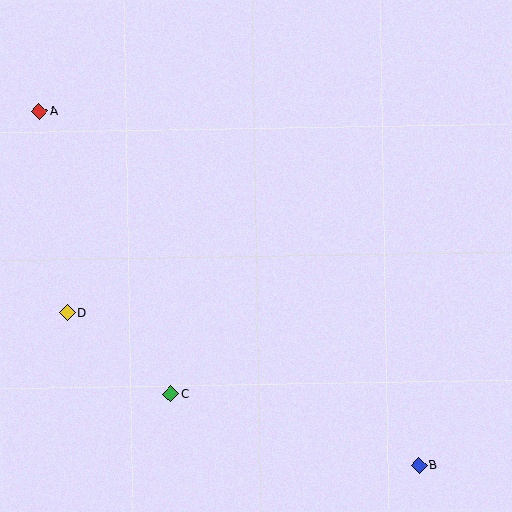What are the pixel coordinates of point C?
Point C is at (171, 394).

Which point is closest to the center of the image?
Point C at (171, 394) is closest to the center.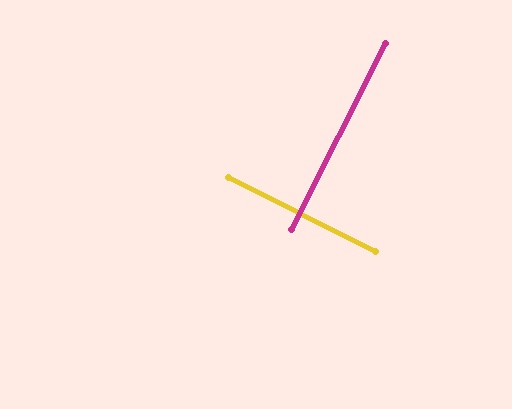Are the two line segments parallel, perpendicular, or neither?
Perpendicular — they meet at approximately 90°.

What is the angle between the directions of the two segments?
Approximately 90 degrees.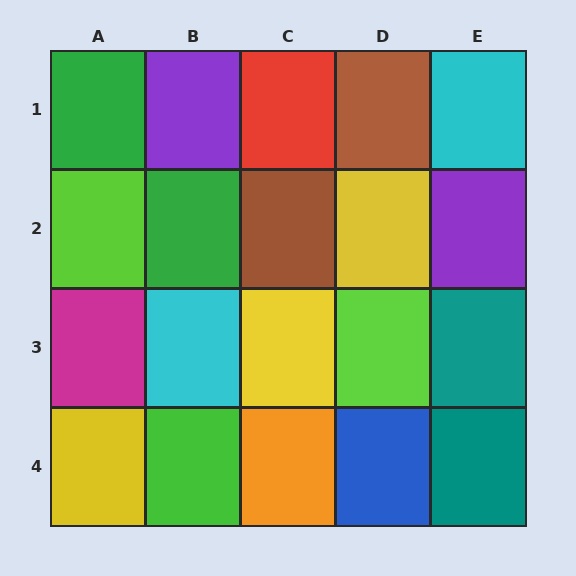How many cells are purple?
2 cells are purple.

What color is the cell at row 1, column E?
Cyan.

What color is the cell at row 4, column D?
Blue.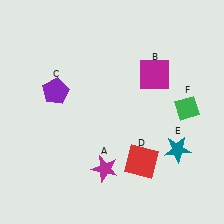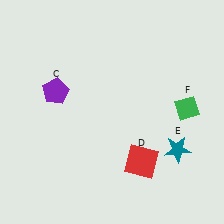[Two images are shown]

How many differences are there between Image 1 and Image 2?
There are 2 differences between the two images.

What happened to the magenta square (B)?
The magenta square (B) was removed in Image 2. It was in the top-right area of Image 1.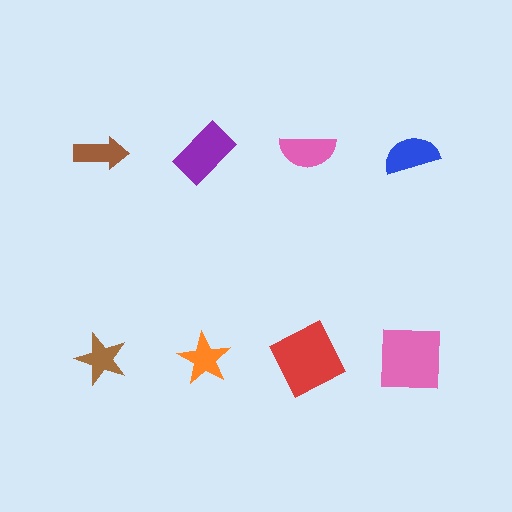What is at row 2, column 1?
A brown star.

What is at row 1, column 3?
A pink semicircle.